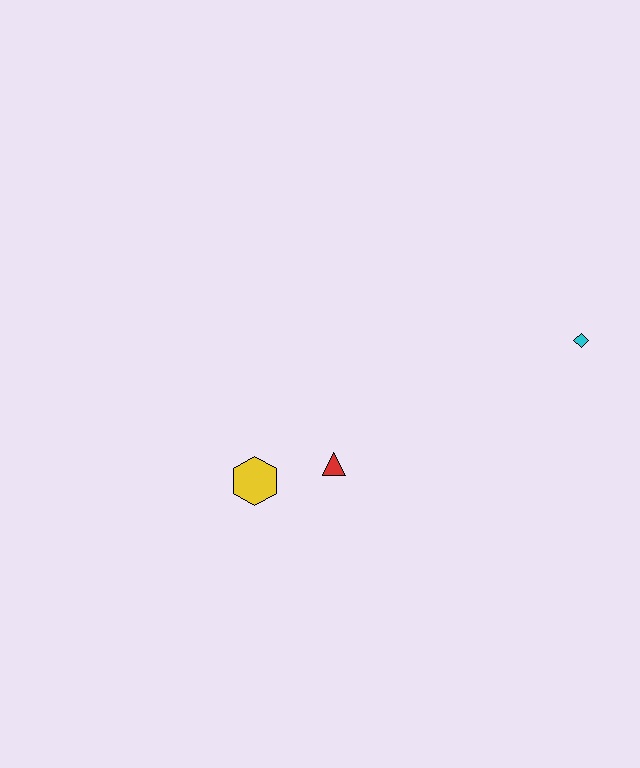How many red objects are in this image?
There is 1 red object.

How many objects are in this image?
There are 3 objects.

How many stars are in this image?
There are no stars.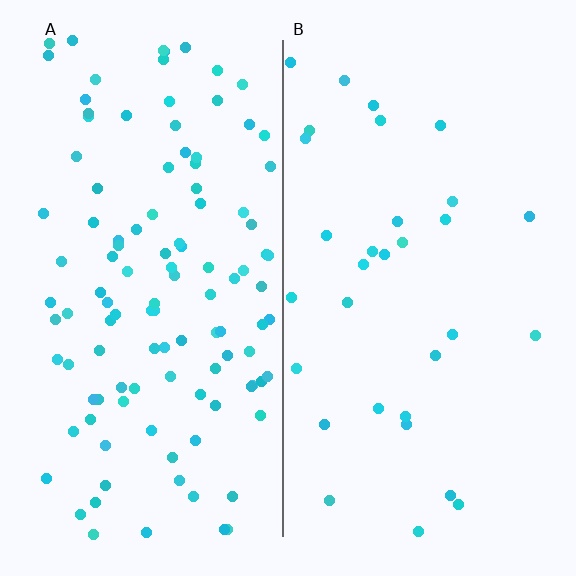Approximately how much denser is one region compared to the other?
Approximately 3.6× — region A over region B.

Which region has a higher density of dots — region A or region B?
A (the left).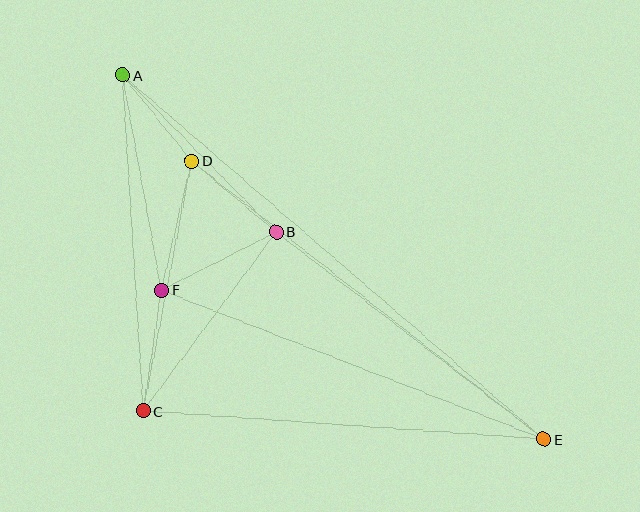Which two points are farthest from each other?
Points A and E are farthest from each other.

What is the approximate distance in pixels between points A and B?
The distance between A and B is approximately 219 pixels.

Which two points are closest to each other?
Points B and D are closest to each other.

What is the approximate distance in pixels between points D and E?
The distance between D and E is approximately 449 pixels.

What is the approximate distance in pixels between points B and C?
The distance between B and C is approximately 223 pixels.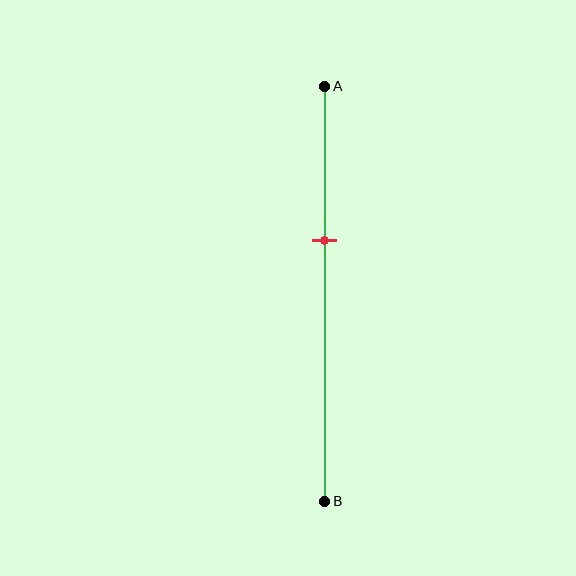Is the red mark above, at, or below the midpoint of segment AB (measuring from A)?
The red mark is above the midpoint of segment AB.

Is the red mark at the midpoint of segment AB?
No, the mark is at about 35% from A, not at the 50% midpoint.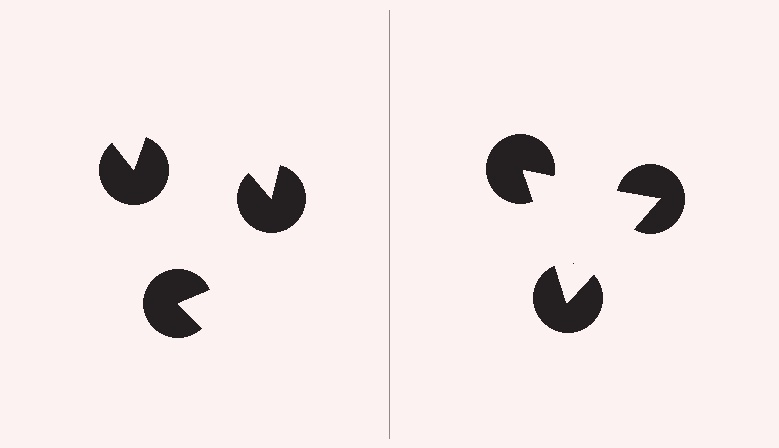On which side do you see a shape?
An illusory triangle appears on the right side. On the left side the wedge cuts are rotated, so no coherent shape forms.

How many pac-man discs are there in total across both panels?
6 — 3 on each side.